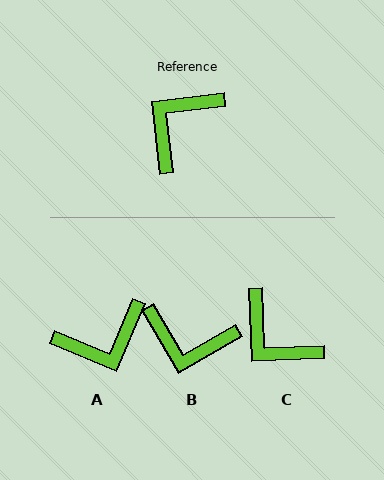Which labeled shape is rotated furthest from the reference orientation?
A, about 150 degrees away.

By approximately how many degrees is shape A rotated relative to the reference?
Approximately 150 degrees counter-clockwise.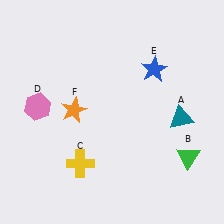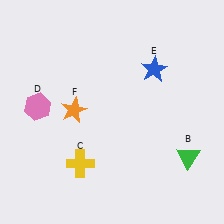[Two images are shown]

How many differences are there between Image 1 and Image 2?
There is 1 difference between the two images.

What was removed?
The teal triangle (A) was removed in Image 2.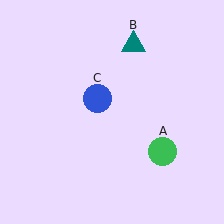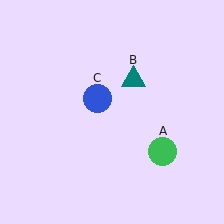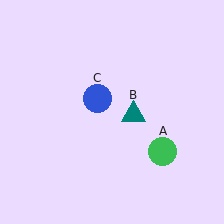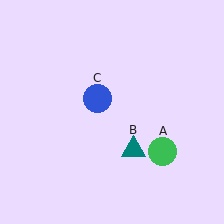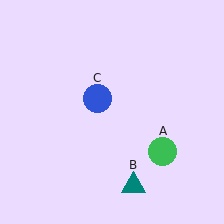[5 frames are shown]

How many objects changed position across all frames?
1 object changed position: teal triangle (object B).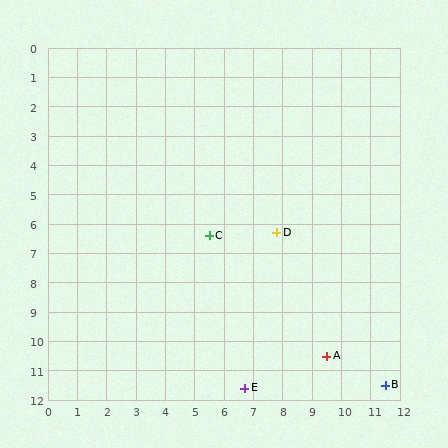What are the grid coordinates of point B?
Point B is at approximately (11.5, 11.5).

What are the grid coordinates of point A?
Point A is at approximately (9.5, 10.5).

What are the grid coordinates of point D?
Point D is at approximately (7.8, 6.3).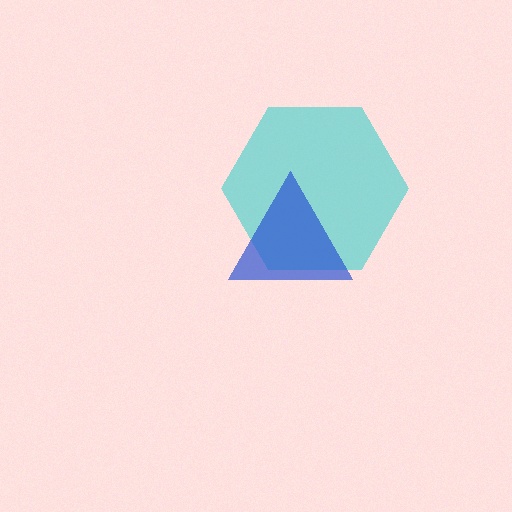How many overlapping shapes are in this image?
There are 2 overlapping shapes in the image.